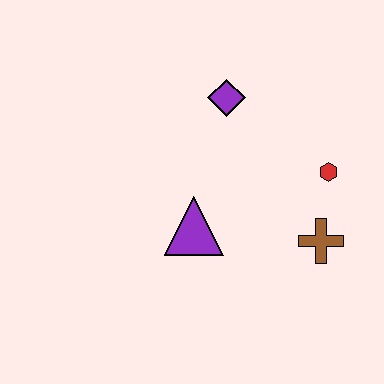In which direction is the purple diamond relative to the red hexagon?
The purple diamond is to the left of the red hexagon.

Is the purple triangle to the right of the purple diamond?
No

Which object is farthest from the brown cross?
The purple diamond is farthest from the brown cross.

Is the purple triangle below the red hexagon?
Yes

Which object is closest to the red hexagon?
The brown cross is closest to the red hexagon.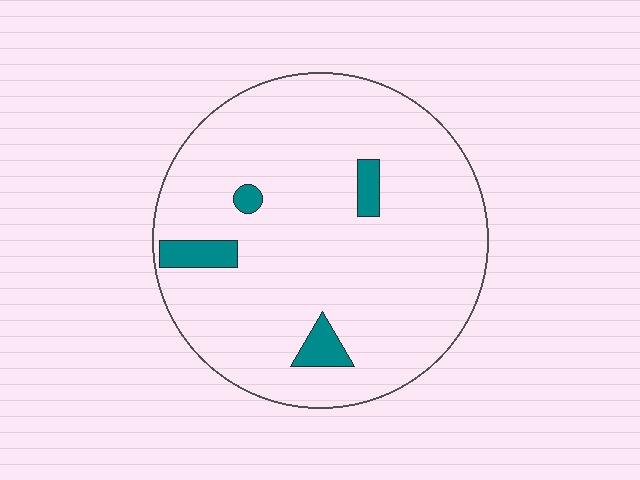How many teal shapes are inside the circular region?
4.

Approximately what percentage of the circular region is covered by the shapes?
Approximately 5%.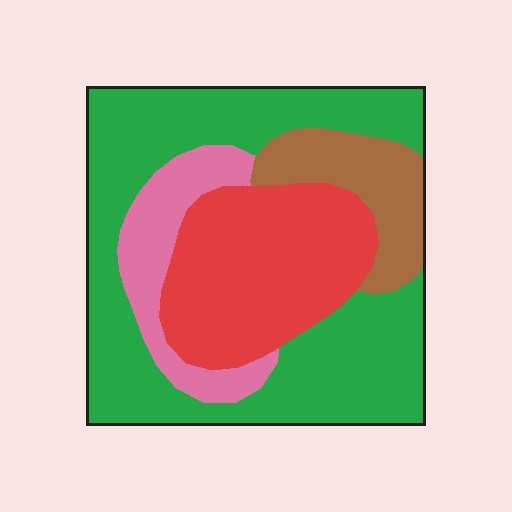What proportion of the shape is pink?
Pink covers roughly 15% of the shape.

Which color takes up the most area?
Green, at roughly 50%.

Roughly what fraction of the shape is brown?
Brown covers around 10% of the shape.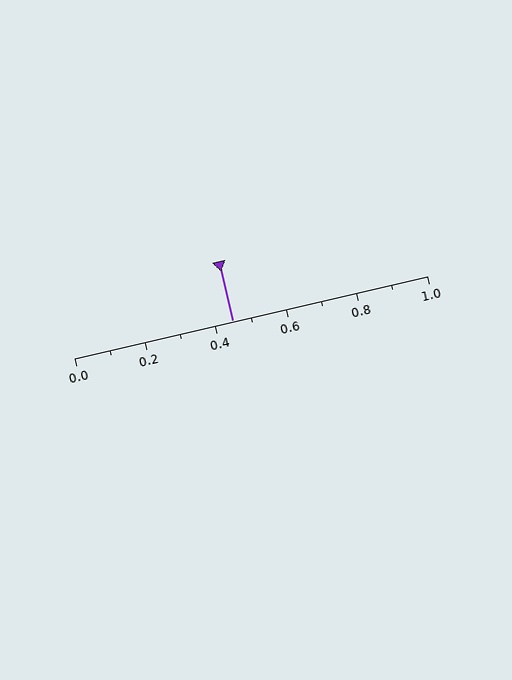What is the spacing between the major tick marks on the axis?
The major ticks are spaced 0.2 apart.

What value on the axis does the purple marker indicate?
The marker indicates approximately 0.45.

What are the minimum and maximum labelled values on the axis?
The axis runs from 0.0 to 1.0.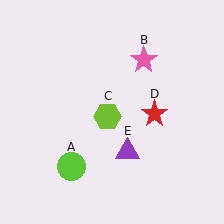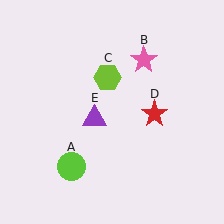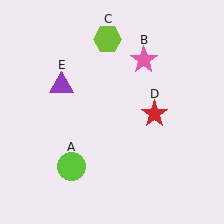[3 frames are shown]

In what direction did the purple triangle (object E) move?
The purple triangle (object E) moved up and to the left.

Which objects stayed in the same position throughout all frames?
Lime circle (object A) and pink star (object B) and red star (object D) remained stationary.